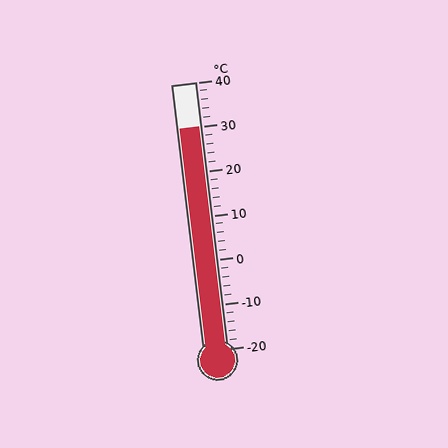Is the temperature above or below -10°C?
The temperature is above -10°C.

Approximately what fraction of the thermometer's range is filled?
The thermometer is filled to approximately 85% of its range.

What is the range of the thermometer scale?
The thermometer scale ranges from -20°C to 40°C.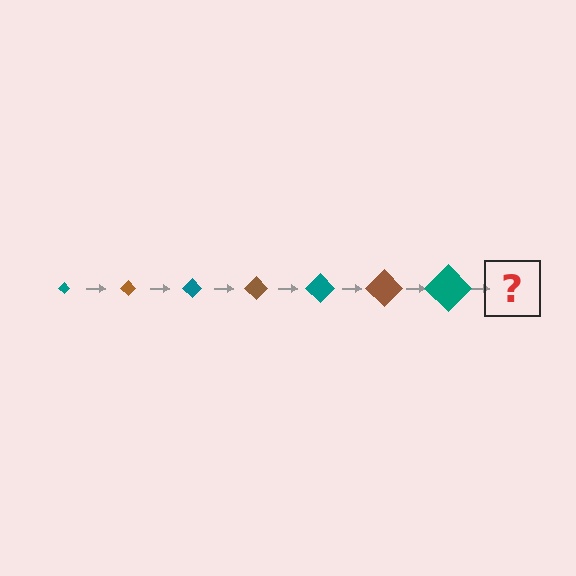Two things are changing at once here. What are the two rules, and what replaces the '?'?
The two rules are that the diamond grows larger each step and the color cycles through teal and brown. The '?' should be a brown diamond, larger than the previous one.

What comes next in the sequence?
The next element should be a brown diamond, larger than the previous one.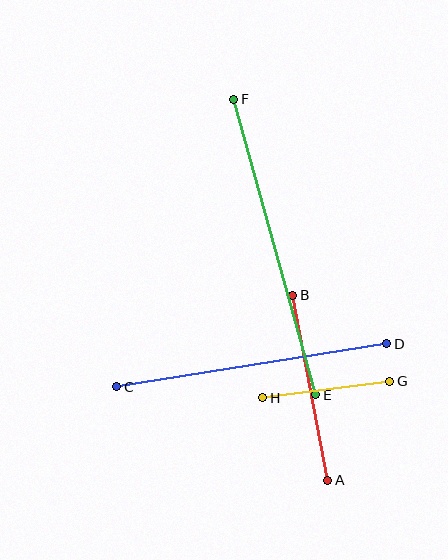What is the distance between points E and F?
The distance is approximately 307 pixels.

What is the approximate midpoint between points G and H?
The midpoint is at approximately (326, 389) pixels.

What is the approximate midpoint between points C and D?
The midpoint is at approximately (252, 365) pixels.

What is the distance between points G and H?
The distance is approximately 128 pixels.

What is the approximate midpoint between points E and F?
The midpoint is at approximately (275, 247) pixels.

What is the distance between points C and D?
The distance is approximately 273 pixels.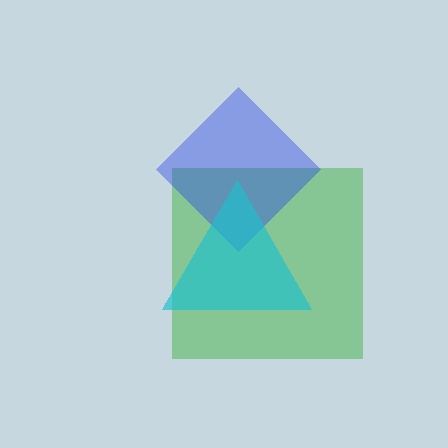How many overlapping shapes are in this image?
There are 3 overlapping shapes in the image.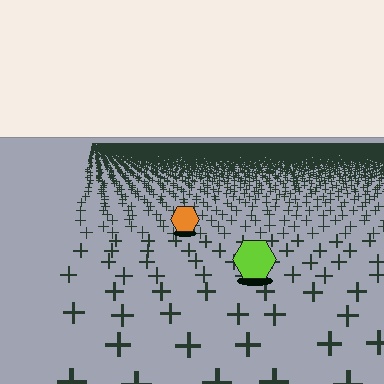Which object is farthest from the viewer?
The orange hexagon is farthest from the viewer. It appears smaller and the ground texture around it is denser.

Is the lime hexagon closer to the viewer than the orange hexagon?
Yes. The lime hexagon is closer — you can tell from the texture gradient: the ground texture is coarser near it.